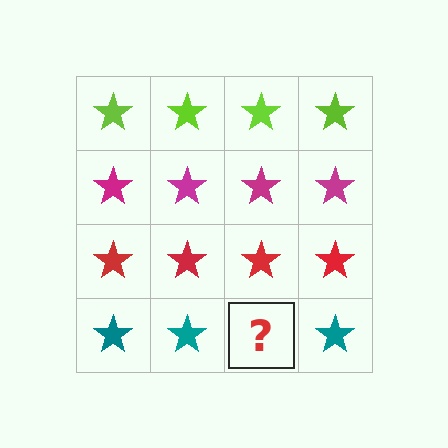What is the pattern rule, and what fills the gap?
The rule is that each row has a consistent color. The gap should be filled with a teal star.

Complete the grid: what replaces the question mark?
The question mark should be replaced with a teal star.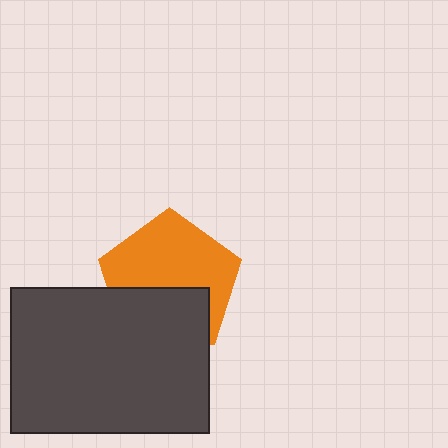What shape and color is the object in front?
The object in front is a dark gray rectangle.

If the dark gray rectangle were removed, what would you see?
You would see the complete orange pentagon.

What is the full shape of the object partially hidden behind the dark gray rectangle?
The partially hidden object is an orange pentagon.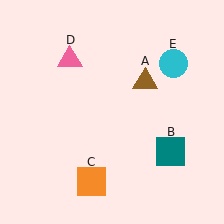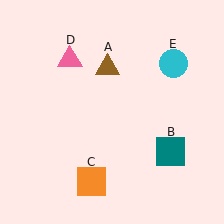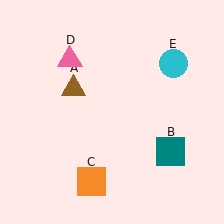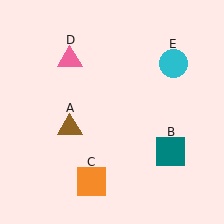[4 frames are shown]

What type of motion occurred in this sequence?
The brown triangle (object A) rotated counterclockwise around the center of the scene.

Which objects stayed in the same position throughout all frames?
Teal square (object B) and orange square (object C) and pink triangle (object D) and cyan circle (object E) remained stationary.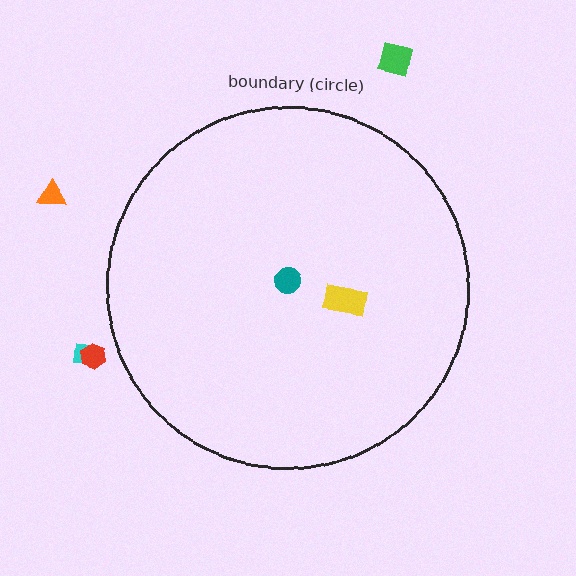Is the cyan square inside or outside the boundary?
Outside.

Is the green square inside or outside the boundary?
Outside.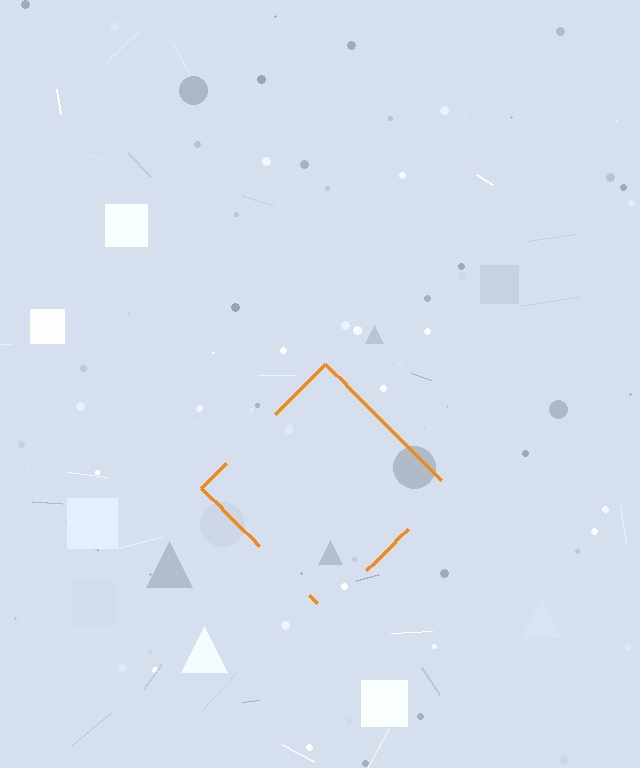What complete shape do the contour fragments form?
The contour fragments form a diamond.